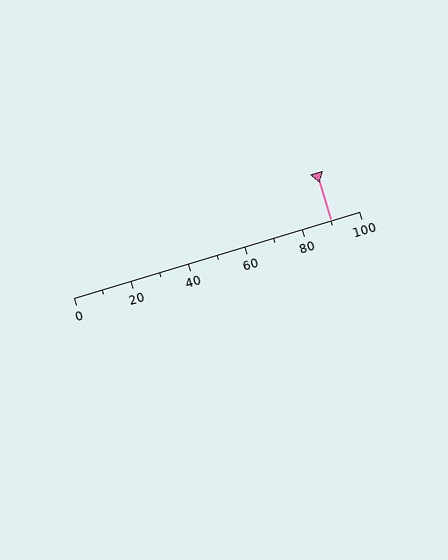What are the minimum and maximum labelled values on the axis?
The axis runs from 0 to 100.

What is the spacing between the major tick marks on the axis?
The major ticks are spaced 20 apart.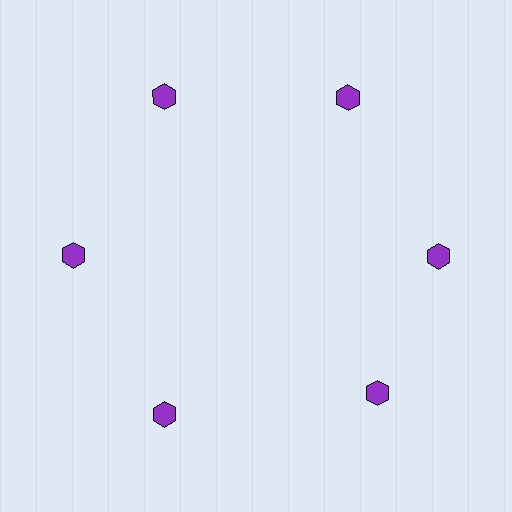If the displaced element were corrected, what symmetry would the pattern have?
It would have 6-fold rotational symmetry — the pattern would map onto itself every 60 degrees.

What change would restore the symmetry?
The symmetry would be restored by rotating it back into even spacing with its neighbors so that all 6 hexagons sit at equal angles and equal distance from the center.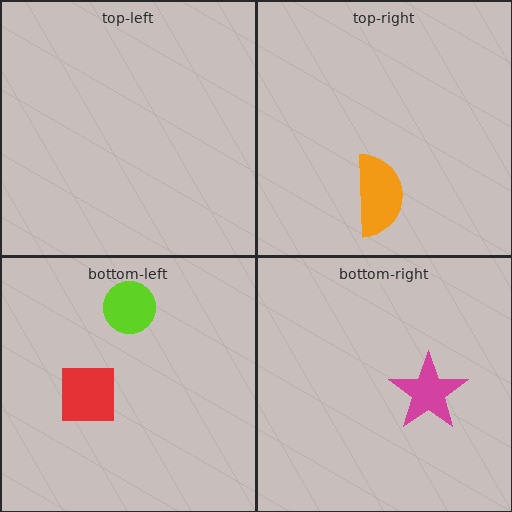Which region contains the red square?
The bottom-left region.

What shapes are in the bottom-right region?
The magenta star.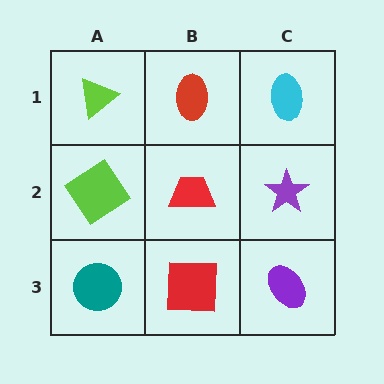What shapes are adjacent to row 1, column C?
A purple star (row 2, column C), a red ellipse (row 1, column B).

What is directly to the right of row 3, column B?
A purple ellipse.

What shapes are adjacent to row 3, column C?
A purple star (row 2, column C), a red square (row 3, column B).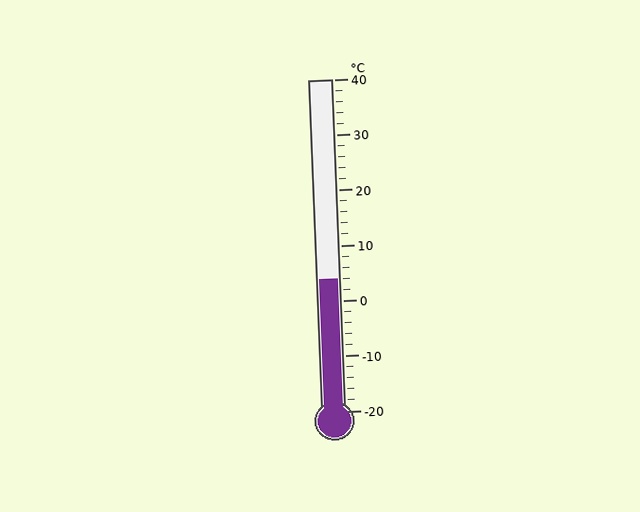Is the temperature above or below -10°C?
The temperature is above -10°C.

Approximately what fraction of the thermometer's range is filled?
The thermometer is filled to approximately 40% of its range.